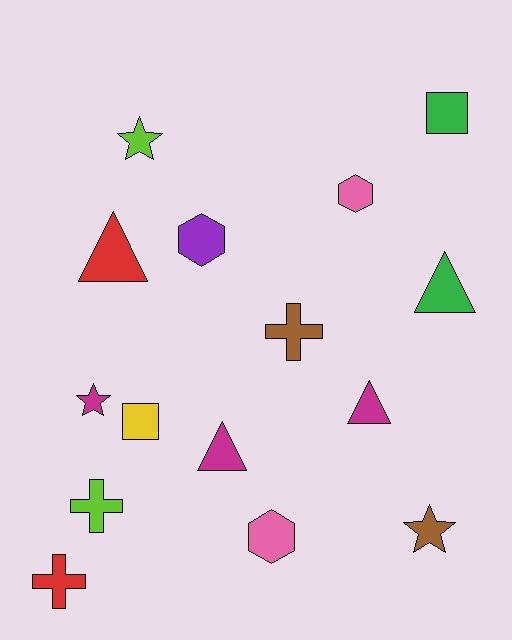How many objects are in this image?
There are 15 objects.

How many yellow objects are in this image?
There is 1 yellow object.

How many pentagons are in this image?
There are no pentagons.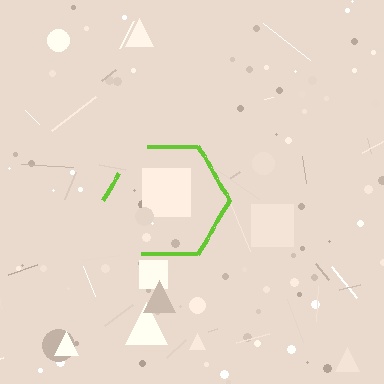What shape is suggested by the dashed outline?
The dashed outline suggests a hexagon.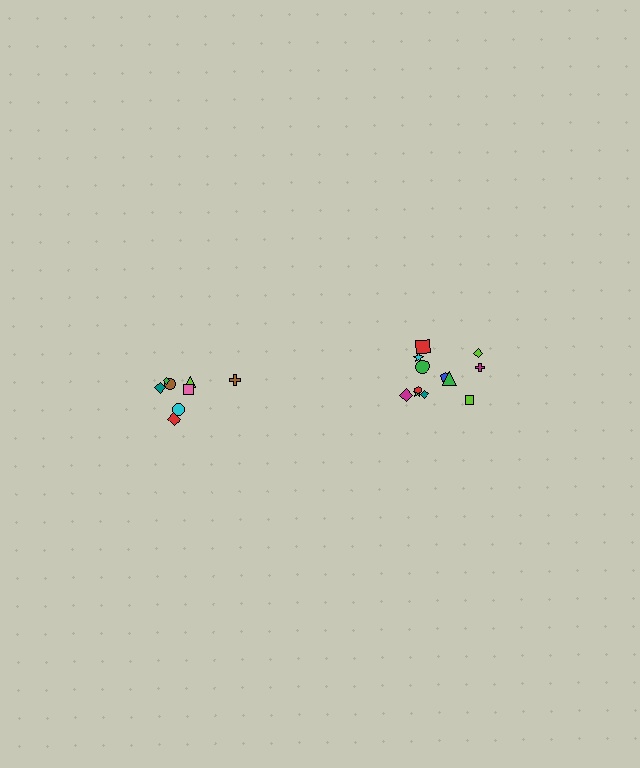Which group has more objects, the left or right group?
The right group.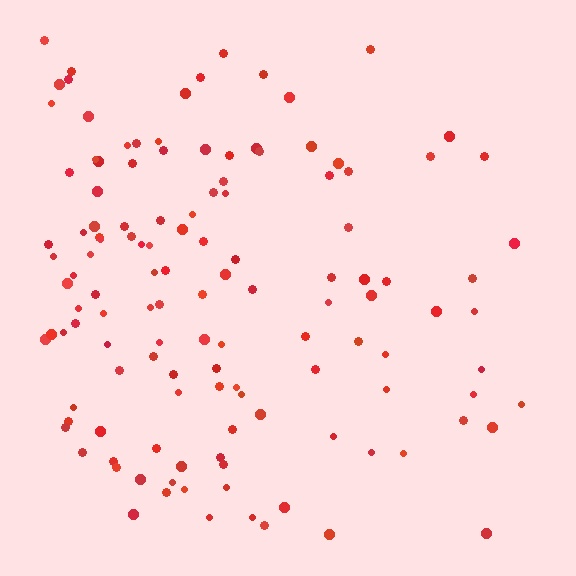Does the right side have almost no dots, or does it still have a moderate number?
Still a moderate number, just noticeably fewer than the left.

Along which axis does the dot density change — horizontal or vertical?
Horizontal.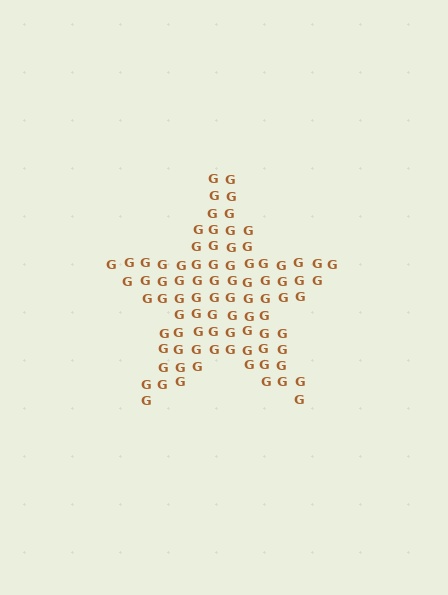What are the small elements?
The small elements are letter G's.